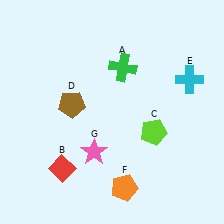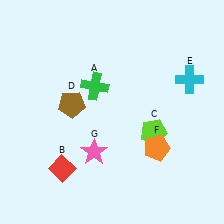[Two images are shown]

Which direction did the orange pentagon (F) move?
The orange pentagon (F) moved up.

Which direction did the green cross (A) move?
The green cross (A) moved left.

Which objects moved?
The objects that moved are: the green cross (A), the orange pentagon (F).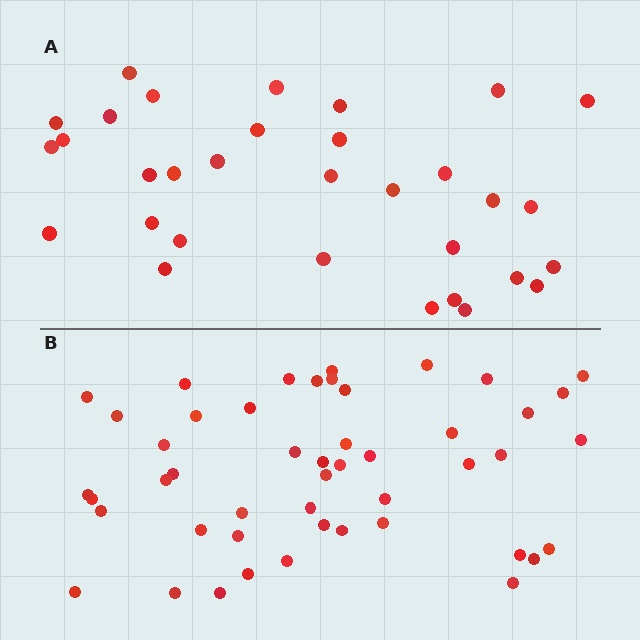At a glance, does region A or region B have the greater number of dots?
Region B (the bottom region) has more dots.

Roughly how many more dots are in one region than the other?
Region B has approximately 15 more dots than region A.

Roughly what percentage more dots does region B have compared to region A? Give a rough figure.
About 50% more.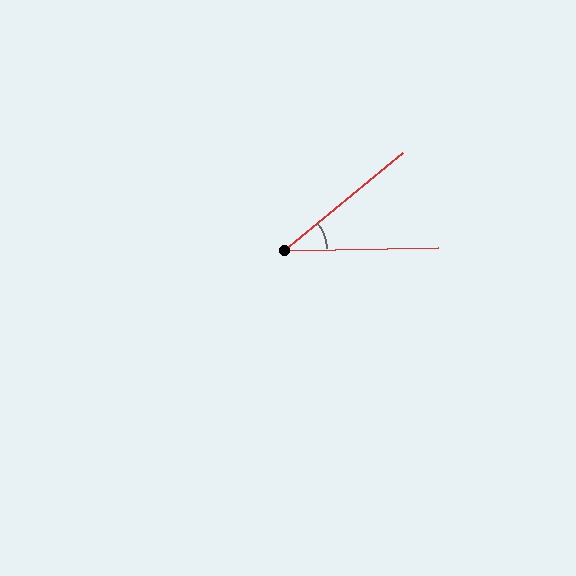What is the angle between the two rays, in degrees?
Approximately 38 degrees.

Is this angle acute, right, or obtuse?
It is acute.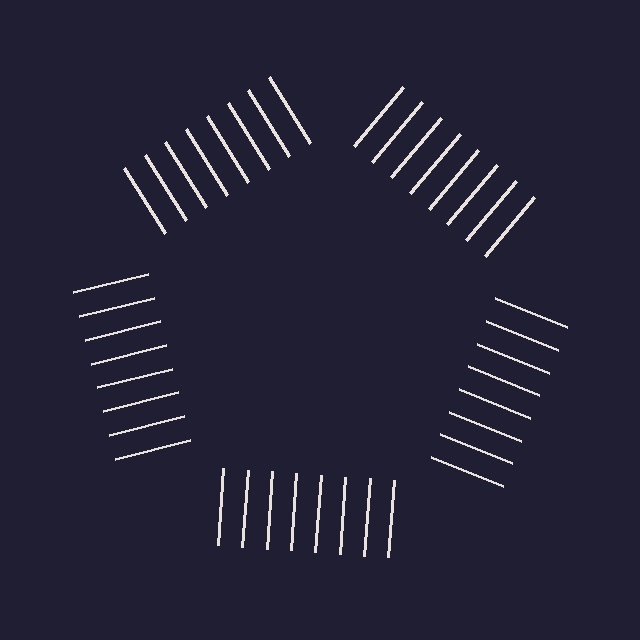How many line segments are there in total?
40 — 8 along each of the 5 edges.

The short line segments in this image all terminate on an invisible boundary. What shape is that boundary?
An illusory pentagon — the line segments terminate on its edges but no continuous stroke is drawn.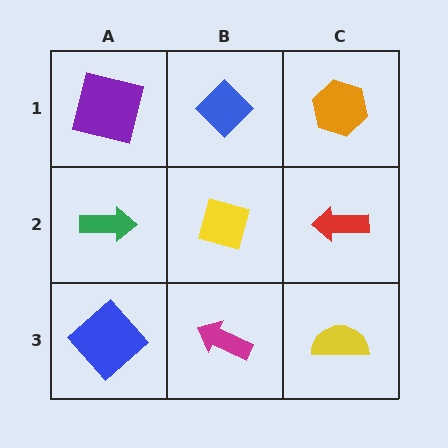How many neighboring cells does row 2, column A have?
3.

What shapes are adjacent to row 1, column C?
A red arrow (row 2, column C), a blue diamond (row 1, column B).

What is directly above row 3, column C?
A red arrow.